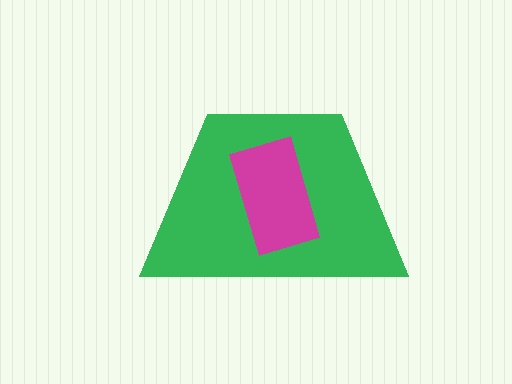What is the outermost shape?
The green trapezoid.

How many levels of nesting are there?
2.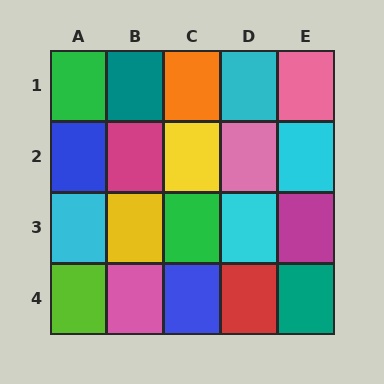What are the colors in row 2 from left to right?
Blue, magenta, yellow, pink, cyan.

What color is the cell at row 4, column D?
Red.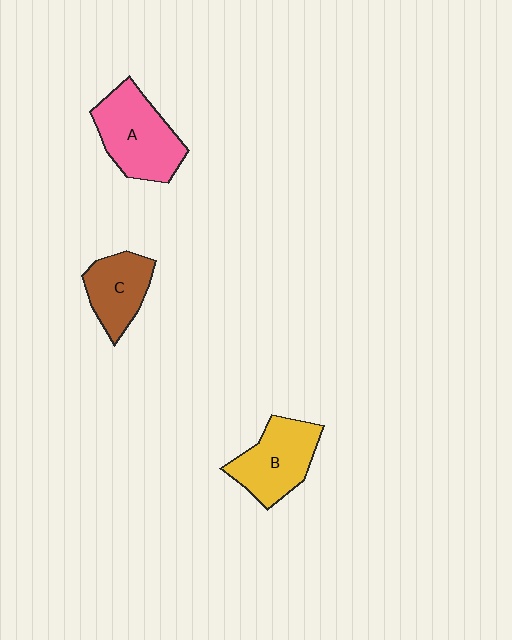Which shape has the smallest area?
Shape C (brown).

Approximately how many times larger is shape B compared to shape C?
Approximately 1.2 times.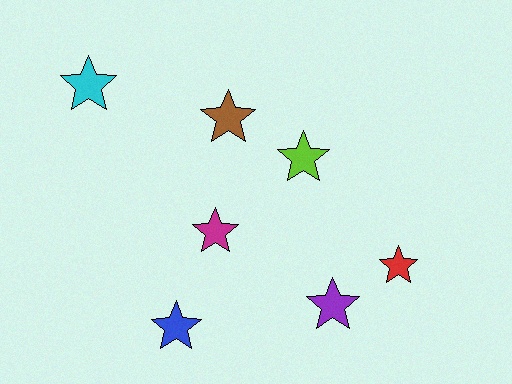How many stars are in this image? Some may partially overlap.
There are 7 stars.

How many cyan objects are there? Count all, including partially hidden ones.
There is 1 cyan object.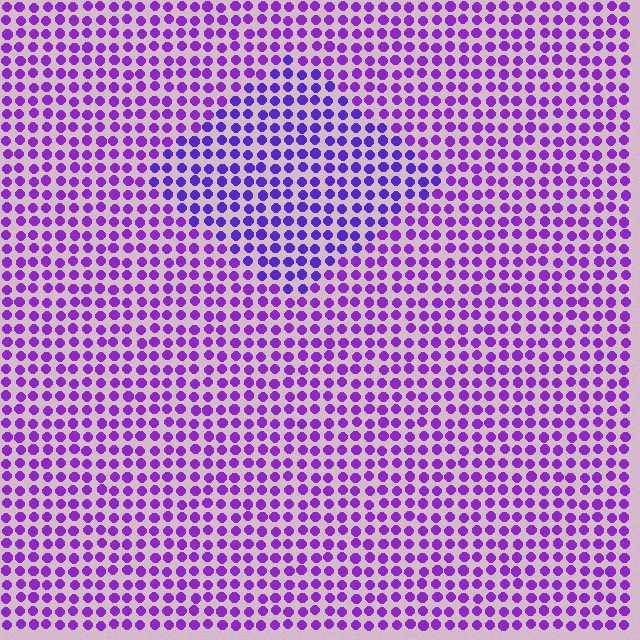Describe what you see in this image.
The image is filled with small purple elements in a uniform arrangement. A diamond-shaped region is visible where the elements are tinted to a slightly different hue, forming a subtle color boundary.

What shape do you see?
I see a diamond.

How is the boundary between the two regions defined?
The boundary is defined purely by a slight shift in hue (about 21 degrees). Spacing, size, and orientation are identical on both sides.